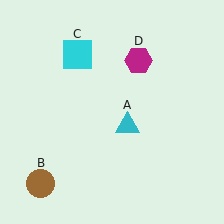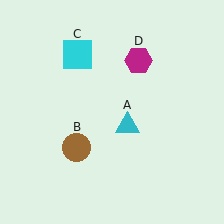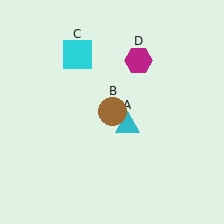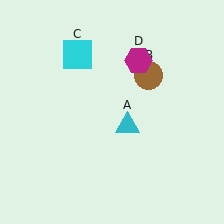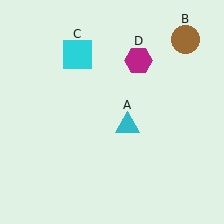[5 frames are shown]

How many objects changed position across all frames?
1 object changed position: brown circle (object B).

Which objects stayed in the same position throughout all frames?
Cyan triangle (object A) and cyan square (object C) and magenta hexagon (object D) remained stationary.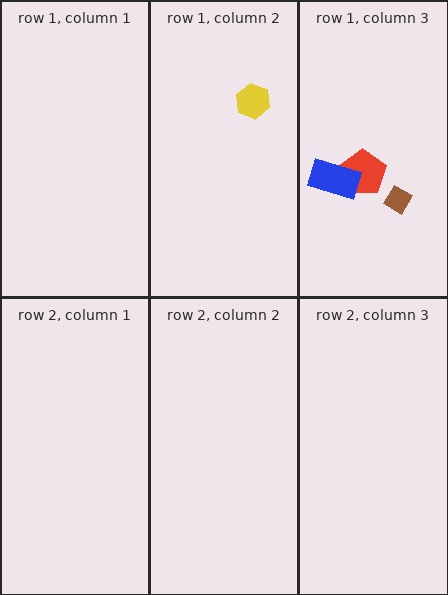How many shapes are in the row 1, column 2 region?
1.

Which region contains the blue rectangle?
The row 1, column 3 region.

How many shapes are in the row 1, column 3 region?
3.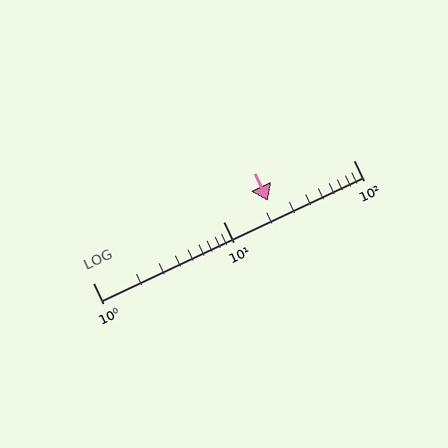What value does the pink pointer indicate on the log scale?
The pointer indicates approximately 22.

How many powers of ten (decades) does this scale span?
The scale spans 2 decades, from 1 to 100.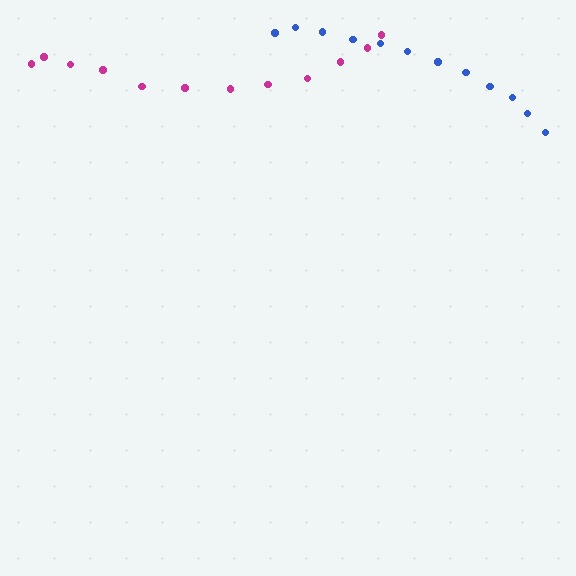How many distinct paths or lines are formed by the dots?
There are 2 distinct paths.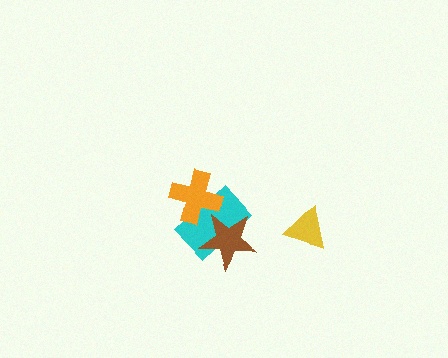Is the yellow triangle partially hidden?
No, no other shape covers it.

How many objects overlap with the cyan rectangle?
2 objects overlap with the cyan rectangle.